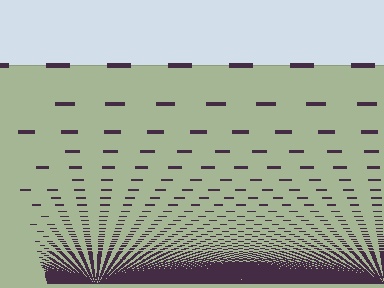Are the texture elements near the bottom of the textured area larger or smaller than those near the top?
Smaller. The gradient is inverted — elements near the bottom are smaller and denser.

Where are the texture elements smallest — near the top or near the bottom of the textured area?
Near the bottom.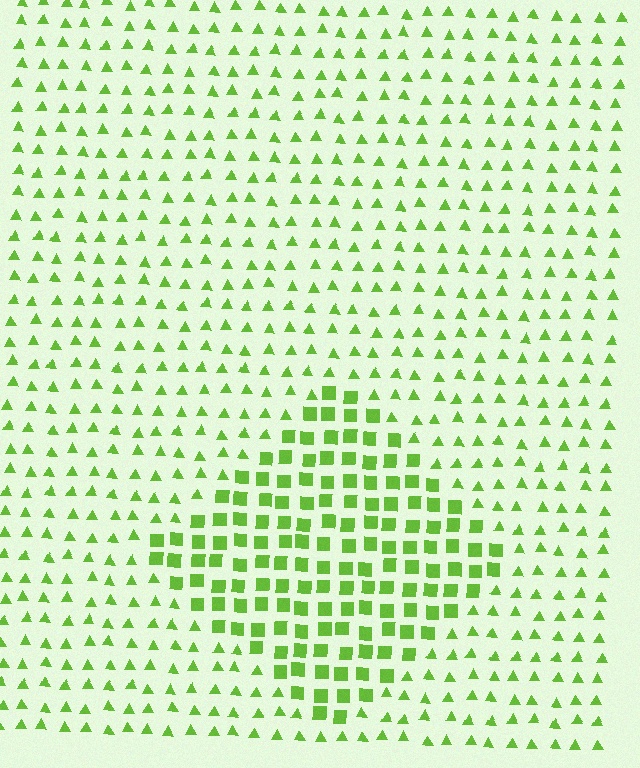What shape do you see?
I see a diamond.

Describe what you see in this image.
The image is filled with small lime elements arranged in a uniform grid. A diamond-shaped region contains squares, while the surrounding area contains triangles. The boundary is defined purely by the change in element shape.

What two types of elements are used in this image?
The image uses squares inside the diamond region and triangles outside it.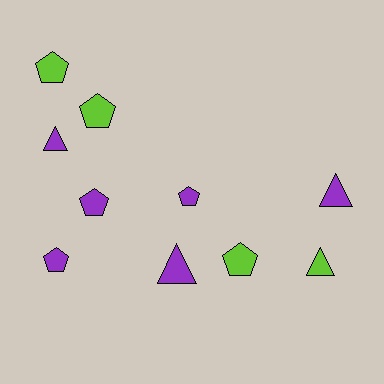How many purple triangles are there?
There are 3 purple triangles.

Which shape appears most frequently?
Pentagon, with 6 objects.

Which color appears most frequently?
Purple, with 6 objects.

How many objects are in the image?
There are 10 objects.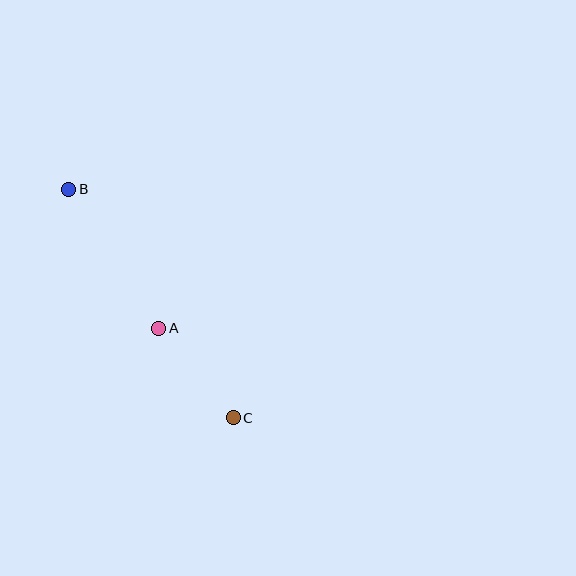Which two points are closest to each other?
Points A and C are closest to each other.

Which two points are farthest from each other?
Points B and C are farthest from each other.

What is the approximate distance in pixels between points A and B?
The distance between A and B is approximately 166 pixels.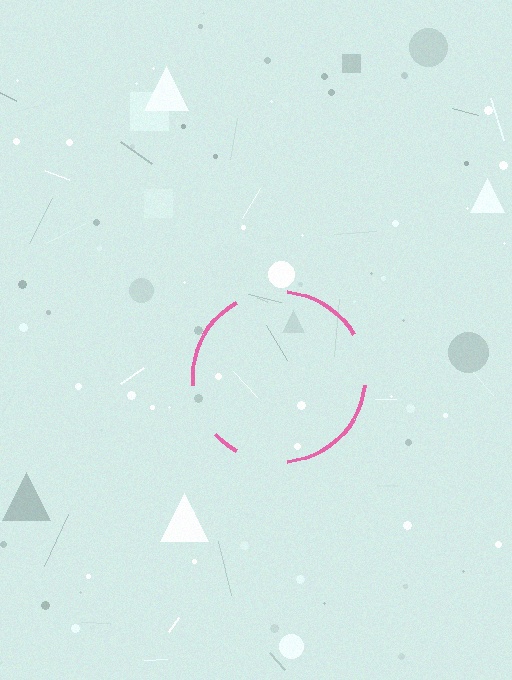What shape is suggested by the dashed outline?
The dashed outline suggests a circle.